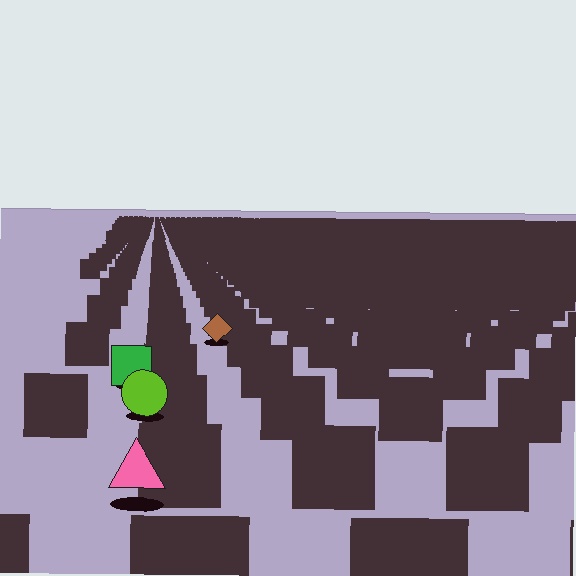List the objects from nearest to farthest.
From nearest to farthest: the pink triangle, the lime circle, the green square, the brown diamond.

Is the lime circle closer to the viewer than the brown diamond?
Yes. The lime circle is closer — you can tell from the texture gradient: the ground texture is coarser near it.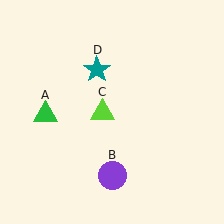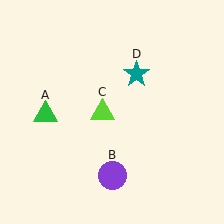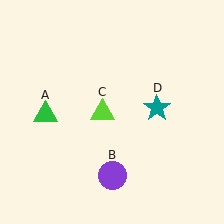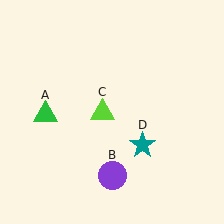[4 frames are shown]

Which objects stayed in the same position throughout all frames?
Green triangle (object A) and purple circle (object B) and lime triangle (object C) remained stationary.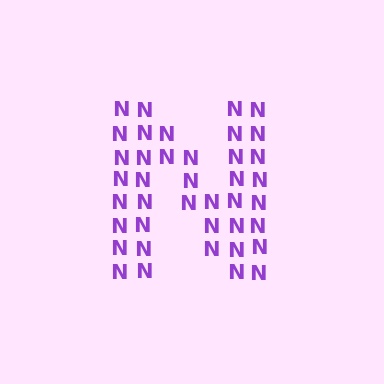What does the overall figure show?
The overall figure shows the letter N.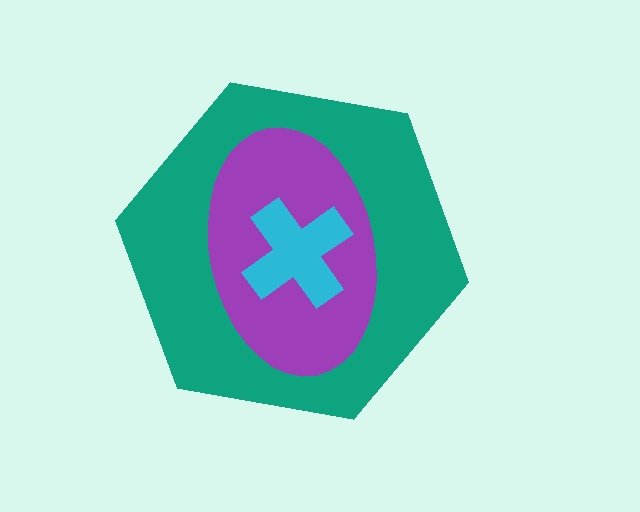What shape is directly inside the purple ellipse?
The cyan cross.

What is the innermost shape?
The cyan cross.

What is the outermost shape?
The teal hexagon.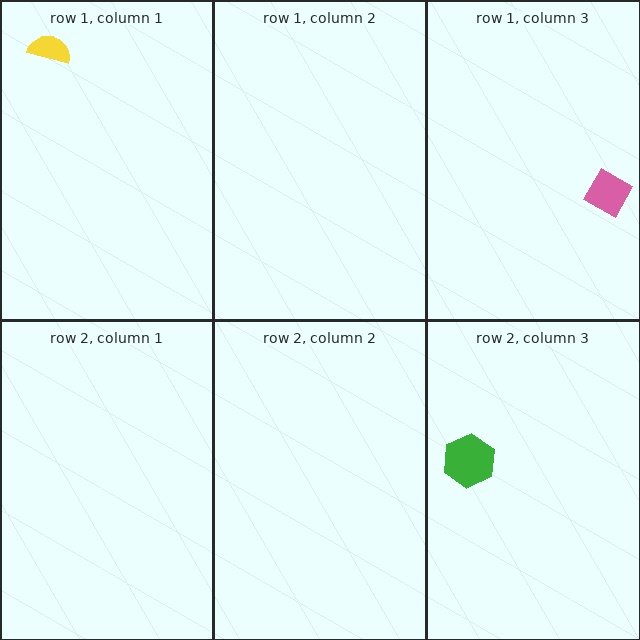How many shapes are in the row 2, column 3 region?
1.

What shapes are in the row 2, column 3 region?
The green hexagon.